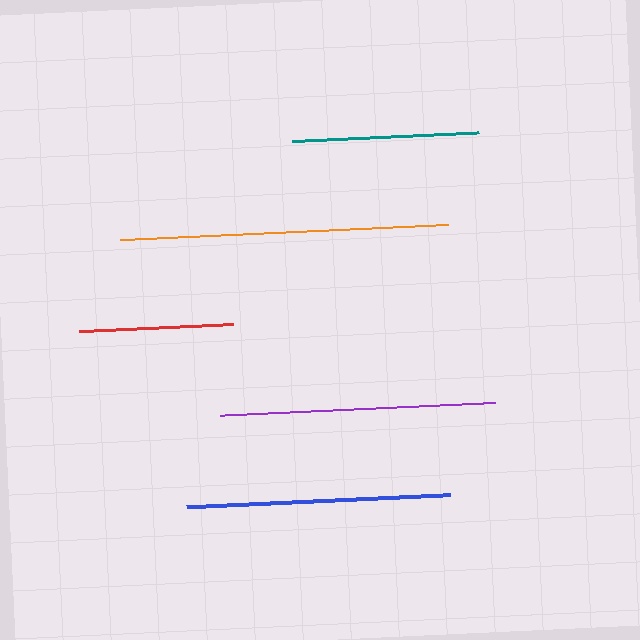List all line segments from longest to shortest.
From longest to shortest: orange, purple, blue, teal, red.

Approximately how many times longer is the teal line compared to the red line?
The teal line is approximately 1.2 times the length of the red line.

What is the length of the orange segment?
The orange segment is approximately 328 pixels long.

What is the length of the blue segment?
The blue segment is approximately 264 pixels long.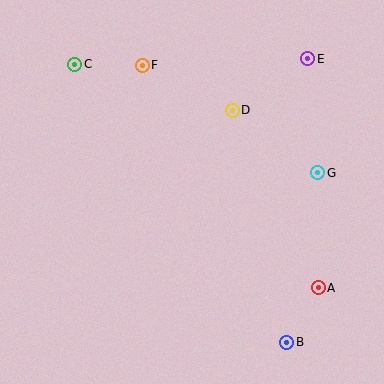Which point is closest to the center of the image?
Point D at (232, 110) is closest to the center.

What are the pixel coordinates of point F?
Point F is at (142, 65).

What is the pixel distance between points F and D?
The distance between F and D is 101 pixels.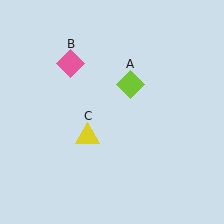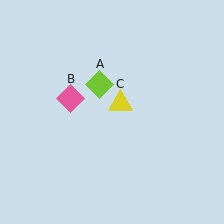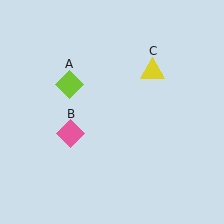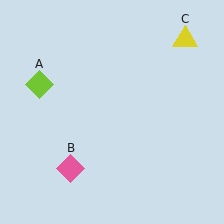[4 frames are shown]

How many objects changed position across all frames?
3 objects changed position: lime diamond (object A), pink diamond (object B), yellow triangle (object C).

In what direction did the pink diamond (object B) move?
The pink diamond (object B) moved down.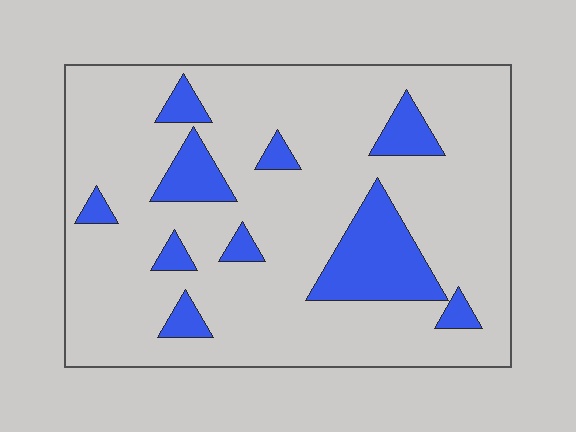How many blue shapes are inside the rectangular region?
10.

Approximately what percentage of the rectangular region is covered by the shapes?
Approximately 15%.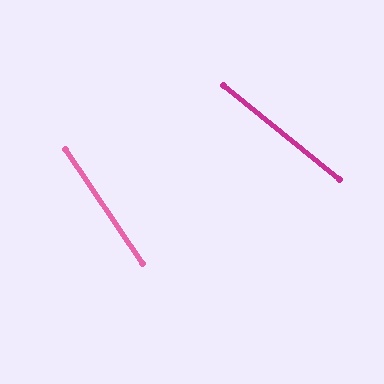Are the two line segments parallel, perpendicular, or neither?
Neither parallel nor perpendicular — they differ by about 17°.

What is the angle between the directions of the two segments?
Approximately 17 degrees.